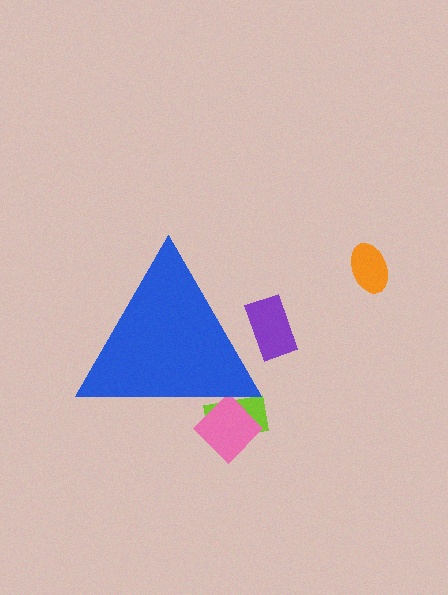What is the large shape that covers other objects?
A blue triangle.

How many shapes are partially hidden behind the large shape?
3 shapes are partially hidden.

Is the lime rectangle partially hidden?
Yes, the lime rectangle is partially hidden behind the blue triangle.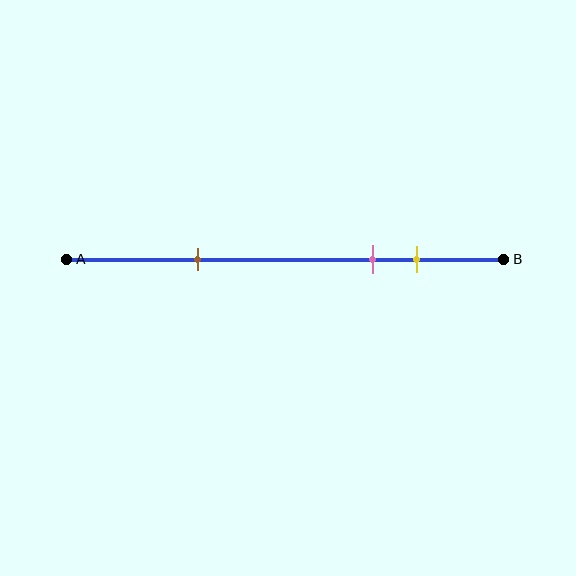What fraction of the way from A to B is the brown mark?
The brown mark is approximately 30% (0.3) of the way from A to B.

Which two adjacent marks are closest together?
The pink and yellow marks are the closest adjacent pair.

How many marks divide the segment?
There are 3 marks dividing the segment.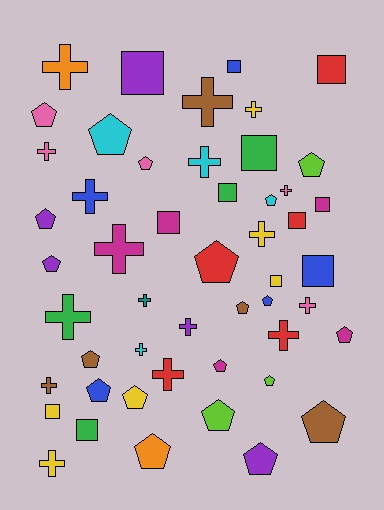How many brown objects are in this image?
There are 5 brown objects.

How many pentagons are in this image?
There are 20 pentagons.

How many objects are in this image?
There are 50 objects.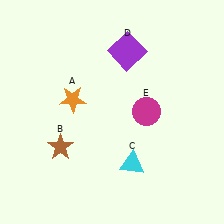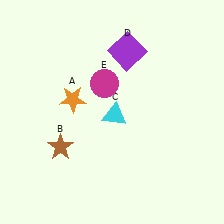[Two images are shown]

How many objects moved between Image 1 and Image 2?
2 objects moved between the two images.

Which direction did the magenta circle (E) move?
The magenta circle (E) moved left.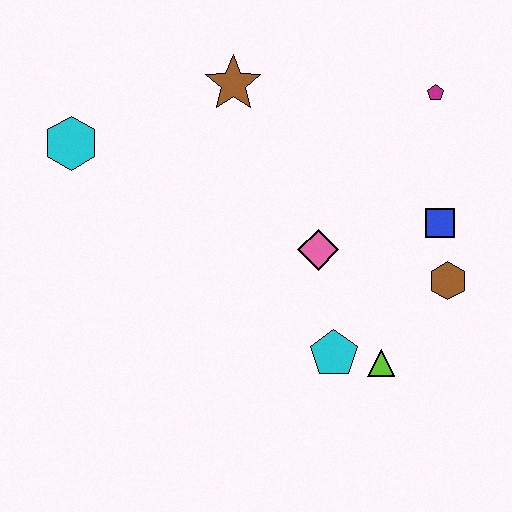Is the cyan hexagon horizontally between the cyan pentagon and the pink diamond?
No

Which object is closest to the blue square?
The brown hexagon is closest to the blue square.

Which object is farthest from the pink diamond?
The cyan hexagon is farthest from the pink diamond.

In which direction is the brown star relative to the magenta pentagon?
The brown star is to the left of the magenta pentagon.